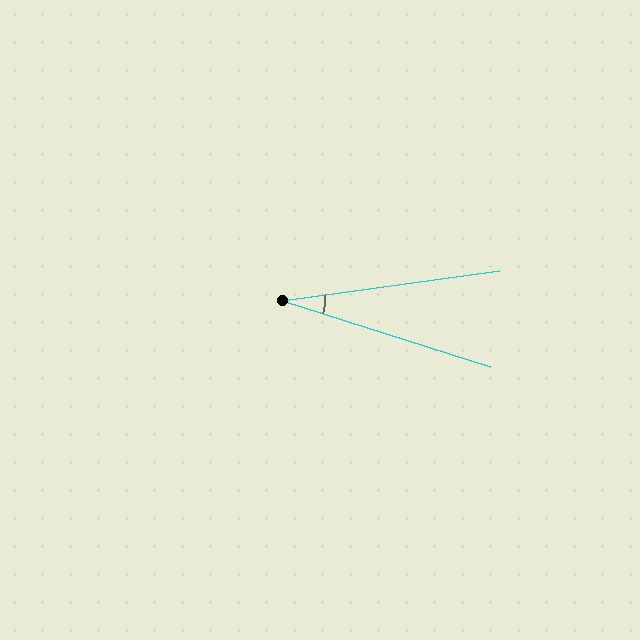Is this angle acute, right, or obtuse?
It is acute.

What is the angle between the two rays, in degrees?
Approximately 26 degrees.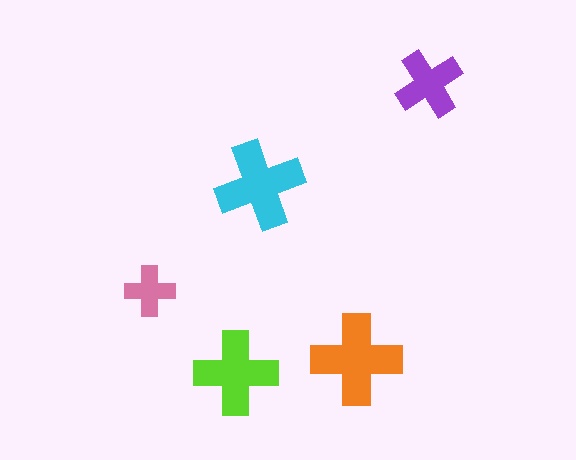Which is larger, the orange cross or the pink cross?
The orange one.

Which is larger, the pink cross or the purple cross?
The purple one.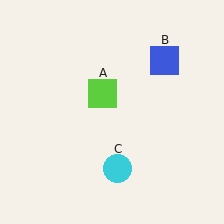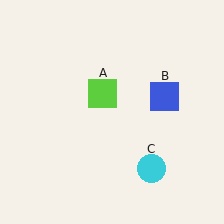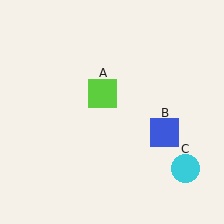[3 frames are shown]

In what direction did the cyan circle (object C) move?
The cyan circle (object C) moved right.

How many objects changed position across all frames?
2 objects changed position: blue square (object B), cyan circle (object C).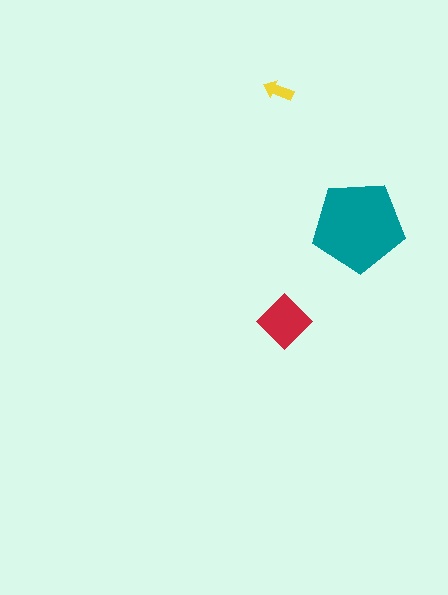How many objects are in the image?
There are 3 objects in the image.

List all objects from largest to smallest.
The teal pentagon, the red diamond, the yellow arrow.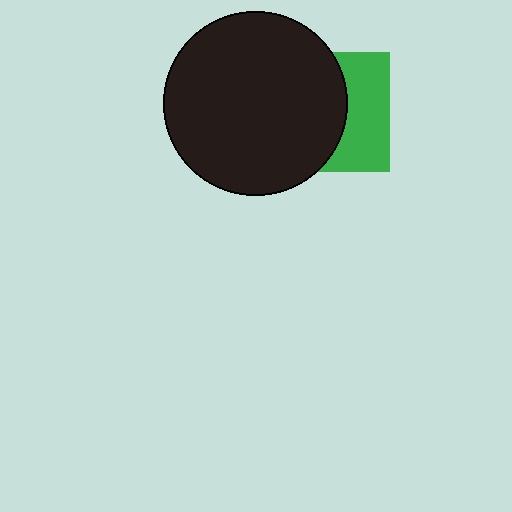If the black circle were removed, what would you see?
You would see the complete green square.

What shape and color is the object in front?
The object in front is a black circle.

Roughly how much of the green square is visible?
A small part of it is visible (roughly 41%).